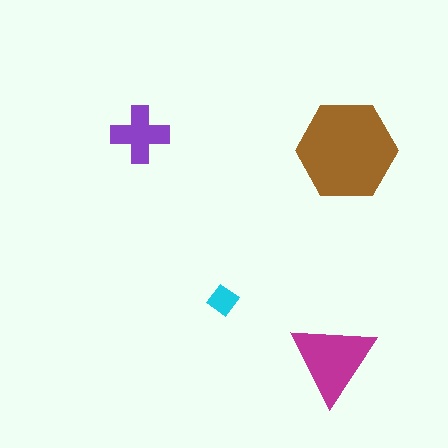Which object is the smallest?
The cyan diamond.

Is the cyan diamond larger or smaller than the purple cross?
Smaller.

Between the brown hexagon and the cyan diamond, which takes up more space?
The brown hexagon.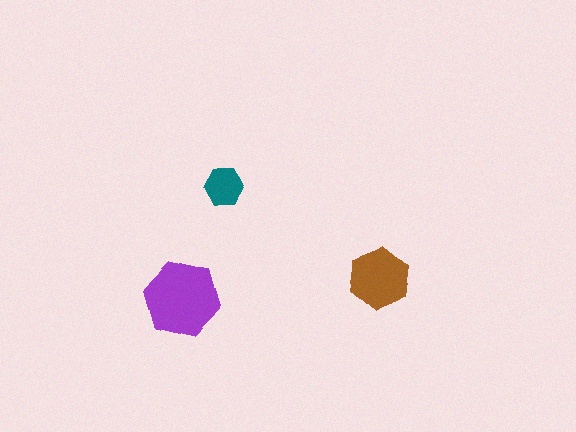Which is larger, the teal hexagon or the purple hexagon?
The purple one.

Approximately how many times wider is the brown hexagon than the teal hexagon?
About 1.5 times wider.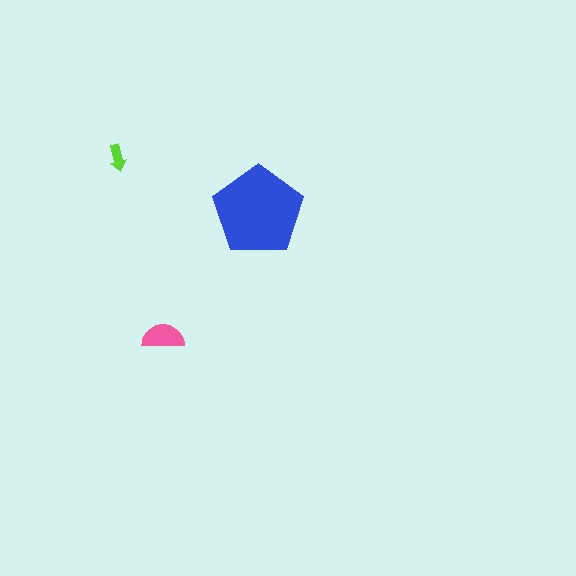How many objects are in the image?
There are 3 objects in the image.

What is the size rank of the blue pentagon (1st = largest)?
1st.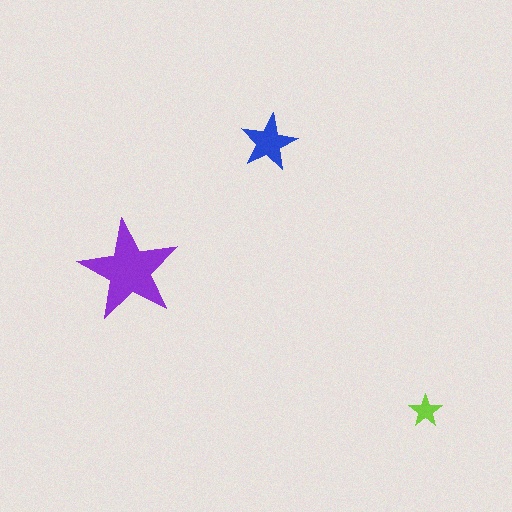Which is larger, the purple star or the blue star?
The purple one.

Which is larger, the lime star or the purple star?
The purple one.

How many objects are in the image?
There are 3 objects in the image.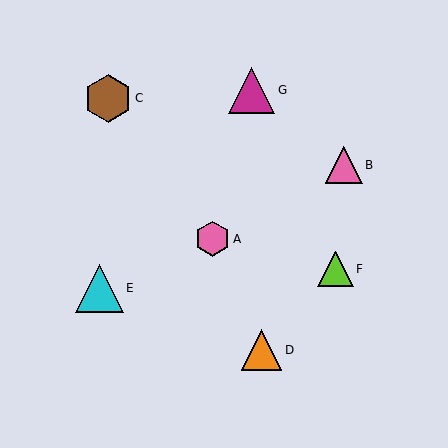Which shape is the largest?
The cyan triangle (labeled E) is the largest.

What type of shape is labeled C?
Shape C is a brown hexagon.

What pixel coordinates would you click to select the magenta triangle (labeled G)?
Click at (251, 90) to select the magenta triangle G.